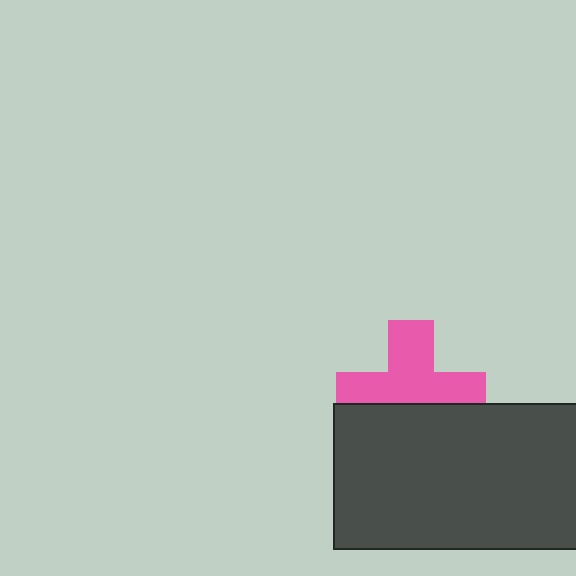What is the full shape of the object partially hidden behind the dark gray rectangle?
The partially hidden object is a pink cross.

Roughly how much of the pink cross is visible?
About half of it is visible (roughly 62%).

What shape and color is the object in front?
The object in front is a dark gray rectangle.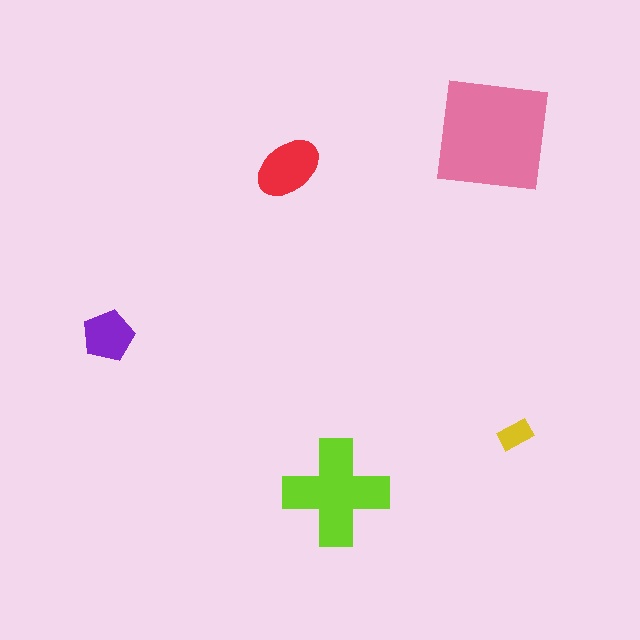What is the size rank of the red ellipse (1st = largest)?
3rd.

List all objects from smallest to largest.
The yellow rectangle, the purple pentagon, the red ellipse, the lime cross, the pink square.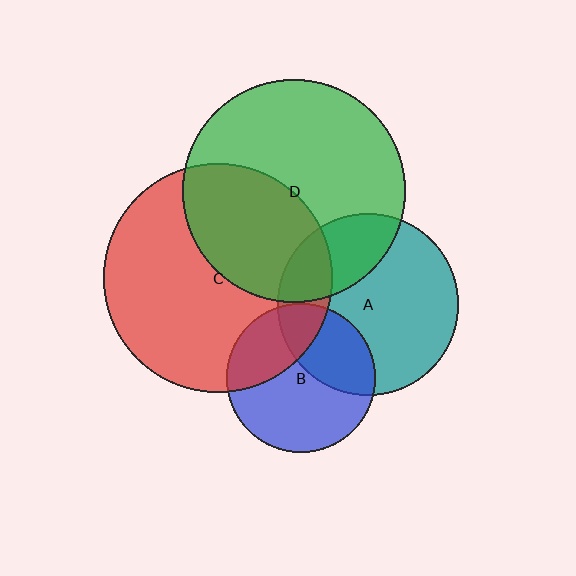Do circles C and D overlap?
Yes.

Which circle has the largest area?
Circle C (red).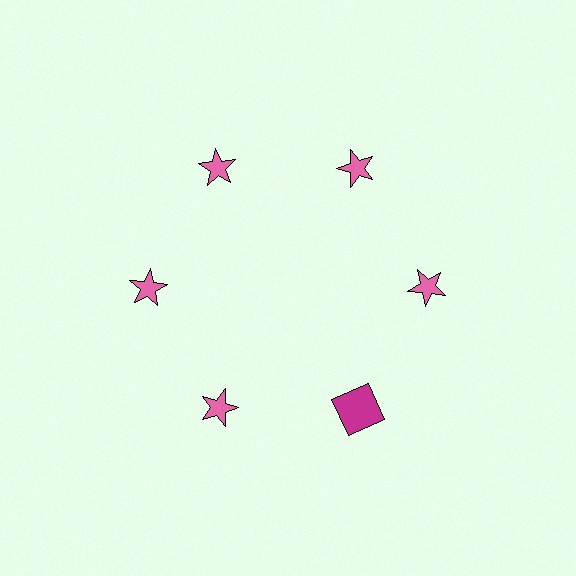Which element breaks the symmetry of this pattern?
The magenta square at roughly the 5 o'clock position breaks the symmetry. All other shapes are pink stars.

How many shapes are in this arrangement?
There are 6 shapes arranged in a ring pattern.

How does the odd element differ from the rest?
It differs in both color (magenta instead of pink) and shape (square instead of star).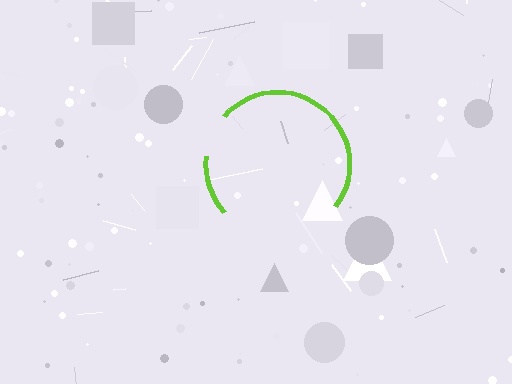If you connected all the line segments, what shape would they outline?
They would outline a circle.